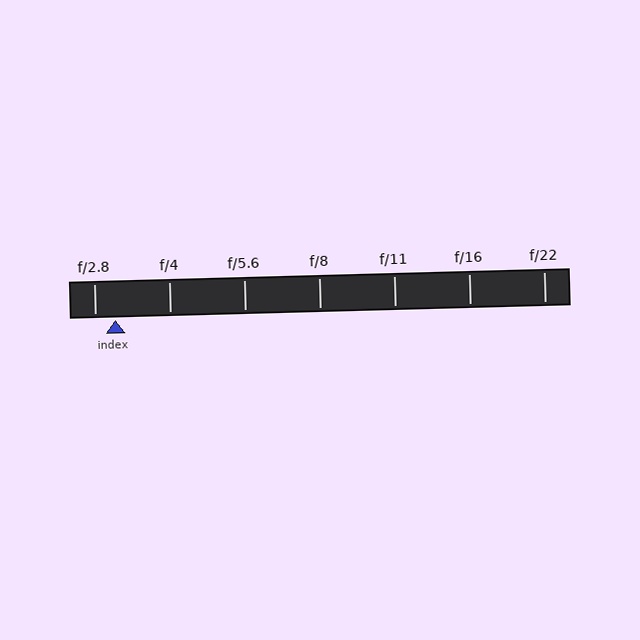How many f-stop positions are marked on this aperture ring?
There are 7 f-stop positions marked.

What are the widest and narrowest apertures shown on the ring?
The widest aperture shown is f/2.8 and the narrowest is f/22.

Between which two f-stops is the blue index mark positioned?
The index mark is between f/2.8 and f/4.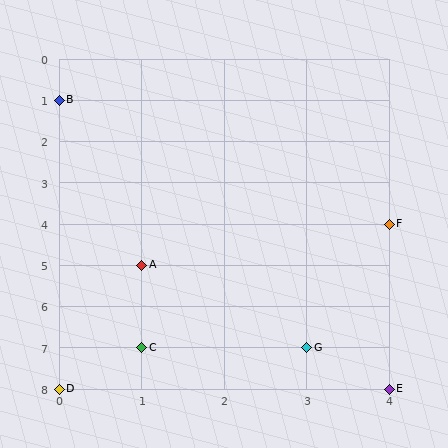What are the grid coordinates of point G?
Point G is at grid coordinates (3, 7).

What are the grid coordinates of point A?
Point A is at grid coordinates (1, 5).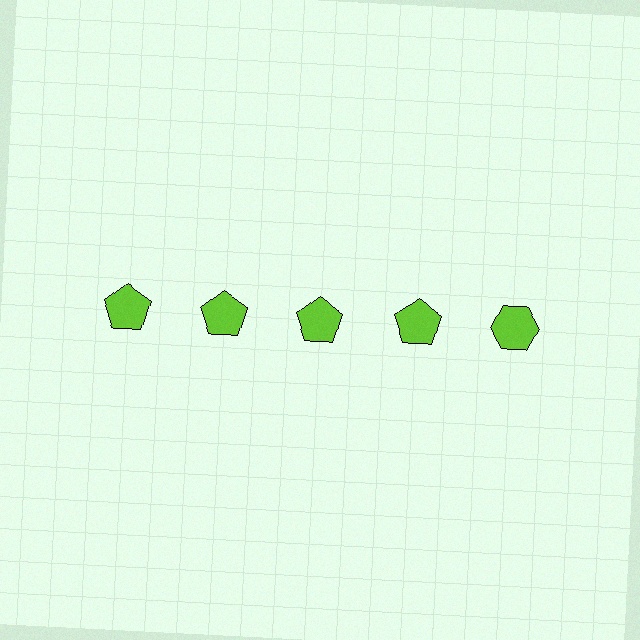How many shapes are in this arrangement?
There are 5 shapes arranged in a grid pattern.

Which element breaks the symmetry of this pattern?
The lime hexagon in the top row, rightmost column breaks the symmetry. All other shapes are lime pentagons.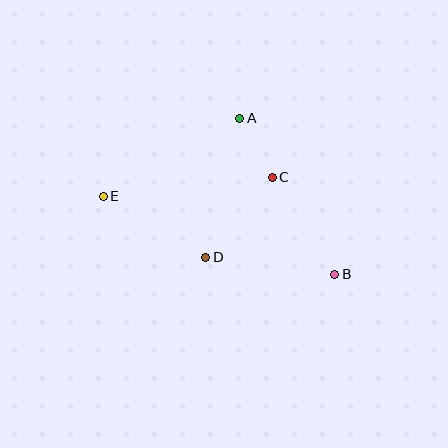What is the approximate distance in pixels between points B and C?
The distance between B and C is approximately 115 pixels.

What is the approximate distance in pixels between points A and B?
The distance between A and B is approximately 182 pixels.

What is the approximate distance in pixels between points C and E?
The distance between C and E is approximately 170 pixels.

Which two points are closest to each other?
Points A and C are closest to each other.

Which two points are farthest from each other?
Points B and E are farthest from each other.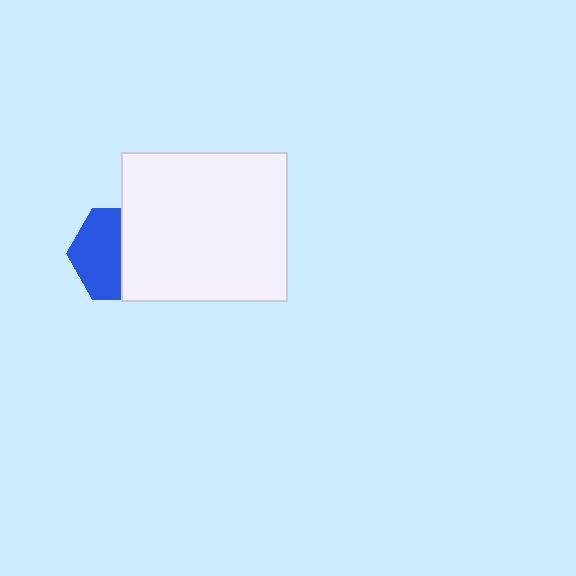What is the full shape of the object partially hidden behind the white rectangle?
The partially hidden object is a blue hexagon.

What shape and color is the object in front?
The object in front is a white rectangle.